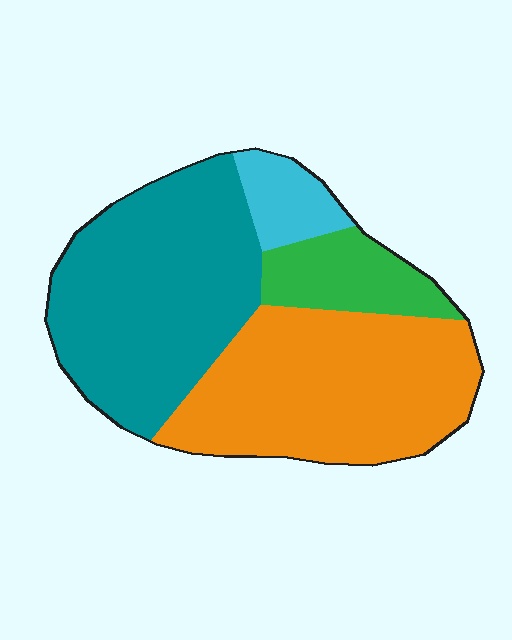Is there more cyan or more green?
Green.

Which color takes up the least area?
Cyan, at roughly 5%.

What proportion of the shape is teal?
Teal takes up about two fifths (2/5) of the shape.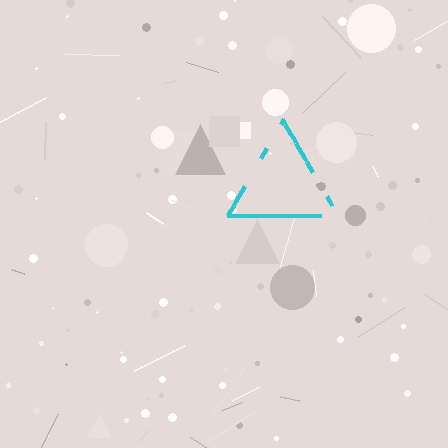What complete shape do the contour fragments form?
The contour fragments form a triangle.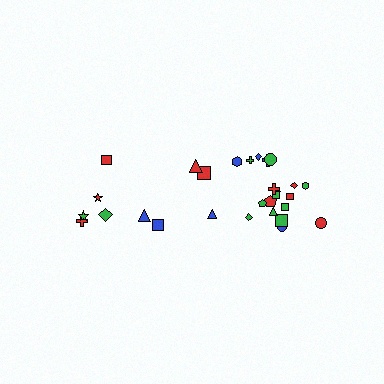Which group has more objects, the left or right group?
The right group.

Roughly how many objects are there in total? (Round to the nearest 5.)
Roughly 30 objects in total.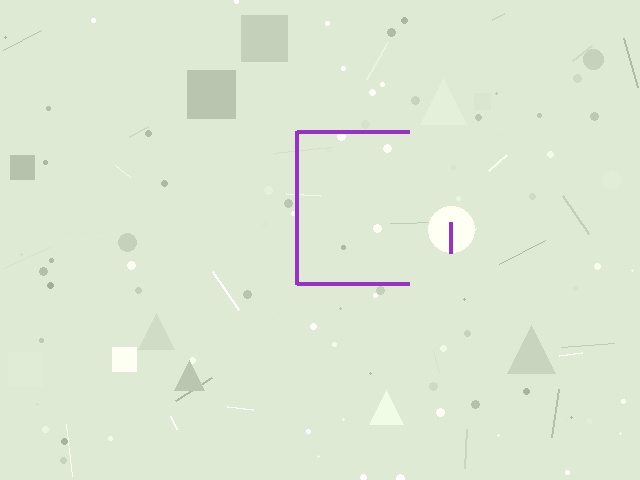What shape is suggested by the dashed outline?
The dashed outline suggests a square.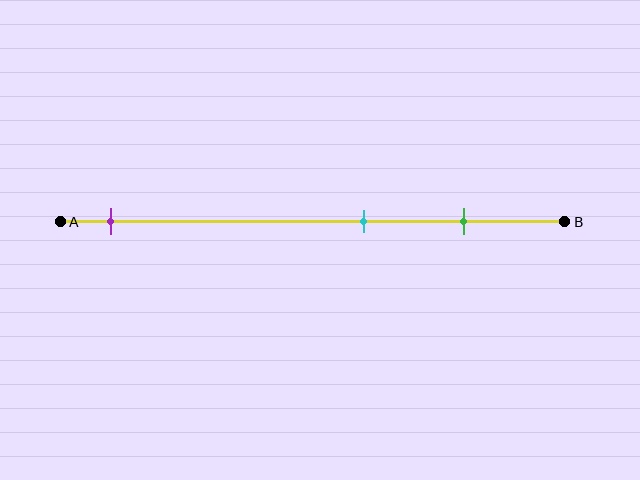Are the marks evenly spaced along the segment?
No, the marks are not evenly spaced.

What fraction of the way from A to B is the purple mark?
The purple mark is approximately 10% (0.1) of the way from A to B.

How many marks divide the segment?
There are 3 marks dividing the segment.